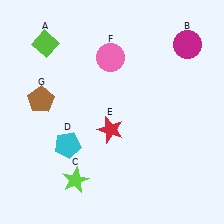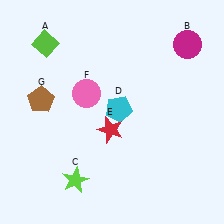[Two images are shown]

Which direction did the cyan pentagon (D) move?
The cyan pentagon (D) moved right.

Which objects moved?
The objects that moved are: the cyan pentagon (D), the pink circle (F).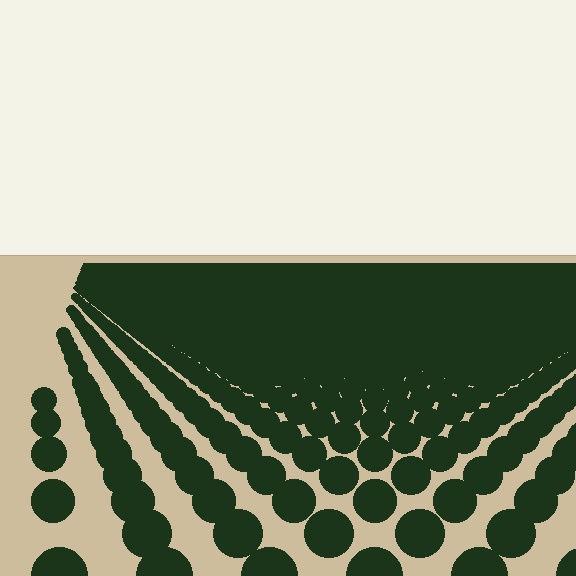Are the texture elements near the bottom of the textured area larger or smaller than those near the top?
Larger. Near the bottom, elements are closer to the viewer and appear at a bigger on-screen size.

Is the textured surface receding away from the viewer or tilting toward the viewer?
The surface is receding away from the viewer. Texture elements get smaller and denser toward the top.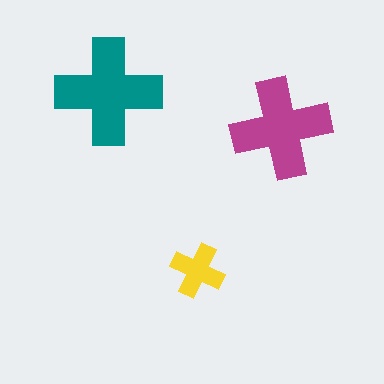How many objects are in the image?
There are 3 objects in the image.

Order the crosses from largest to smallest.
the teal one, the magenta one, the yellow one.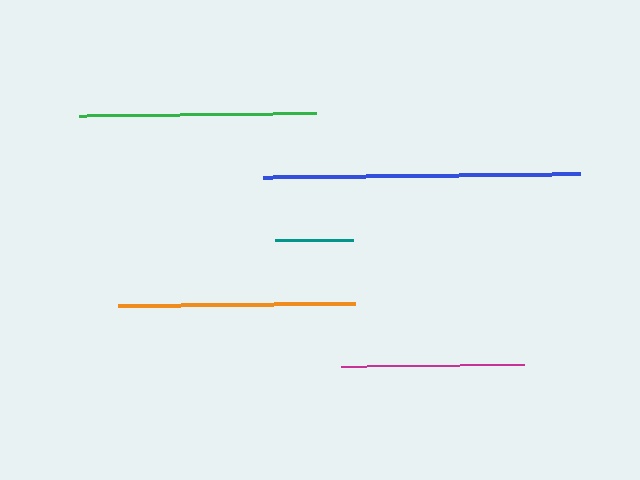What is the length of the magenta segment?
The magenta segment is approximately 183 pixels long.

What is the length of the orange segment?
The orange segment is approximately 237 pixels long.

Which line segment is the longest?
The blue line is the longest at approximately 317 pixels.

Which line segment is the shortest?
The teal line is the shortest at approximately 78 pixels.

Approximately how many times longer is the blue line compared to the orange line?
The blue line is approximately 1.3 times the length of the orange line.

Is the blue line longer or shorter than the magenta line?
The blue line is longer than the magenta line.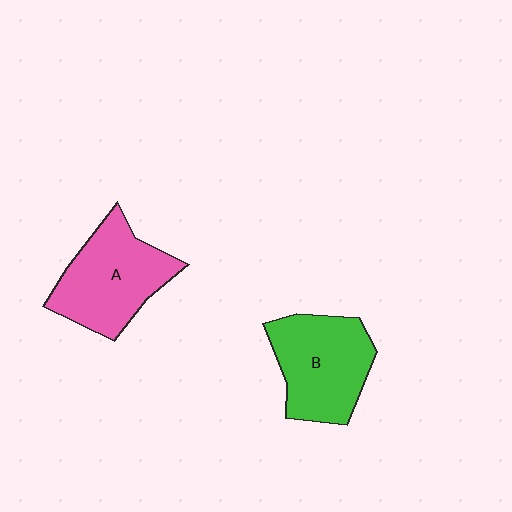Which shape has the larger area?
Shape A (pink).